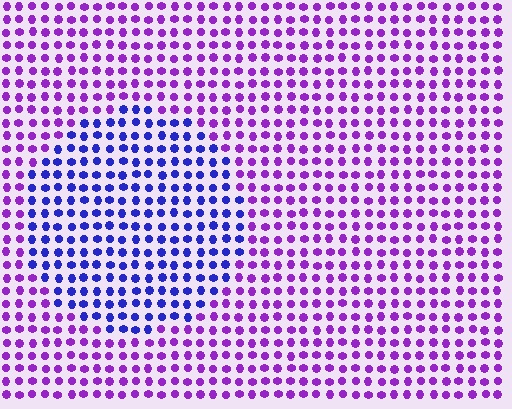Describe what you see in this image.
The image is filled with small purple elements in a uniform arrangement. A circle-shaped region is visible where the elements are tinted to a slightly different hue, forming a subtle color boundary.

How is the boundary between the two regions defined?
The boundary is defined purely by a slight shift in hue (about 44 degrees). Spacing, size, and orientation are identical on both sides.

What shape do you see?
I see a circle.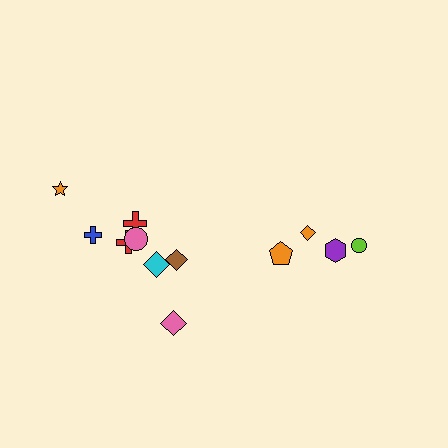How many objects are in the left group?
There are 8 objects.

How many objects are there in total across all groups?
There are 12 objects.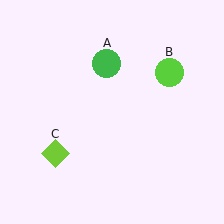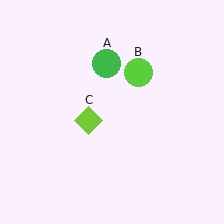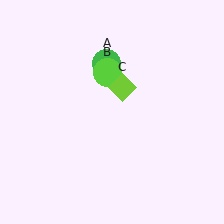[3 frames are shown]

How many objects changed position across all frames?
2 objects changed position: lime circle (object B), lime diamond (object C).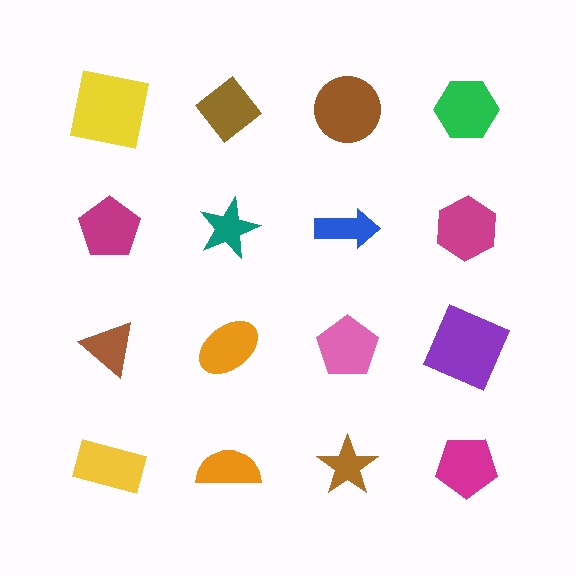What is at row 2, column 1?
A magenta pentagon.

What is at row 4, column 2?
An orange semicircle.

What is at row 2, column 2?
A teal star.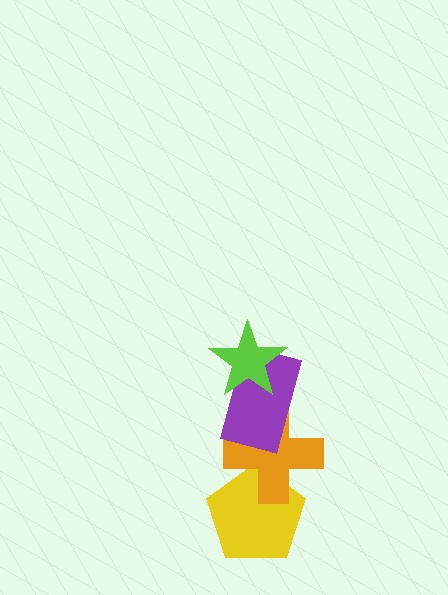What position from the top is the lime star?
The lime star is 1st from the top.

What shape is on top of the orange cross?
The purple rectangle is on top of the orange cross.